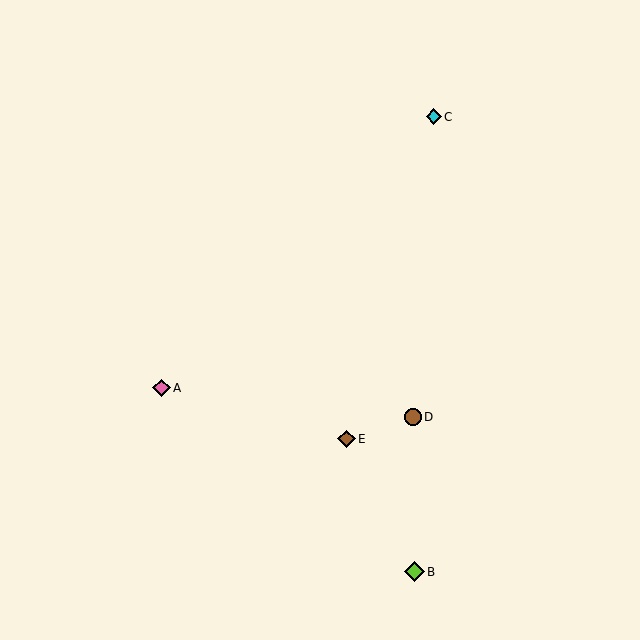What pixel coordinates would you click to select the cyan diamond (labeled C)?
Click at (434, 117) to select the cyan diamond C.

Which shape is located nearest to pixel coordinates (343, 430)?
The brown diamond (labeled E) at (346, 439) is nearest to that location.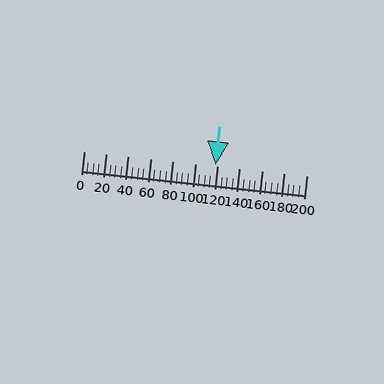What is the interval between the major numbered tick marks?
The major tick marks are spaced 20 units apart.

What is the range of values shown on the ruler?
The ruler shows values from 0 to 200.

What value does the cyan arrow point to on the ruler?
The cyan arrow points to approximately 119.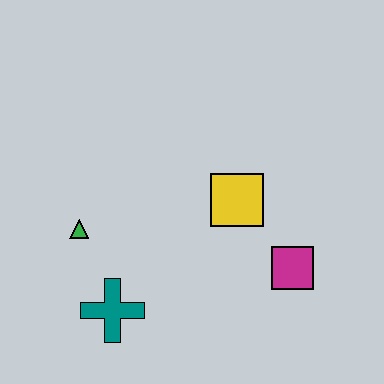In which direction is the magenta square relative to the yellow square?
The magenta square is below the yellow square.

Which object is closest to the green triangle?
The teal cross is closest to the green triangle.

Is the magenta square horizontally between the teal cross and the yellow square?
No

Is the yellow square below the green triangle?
No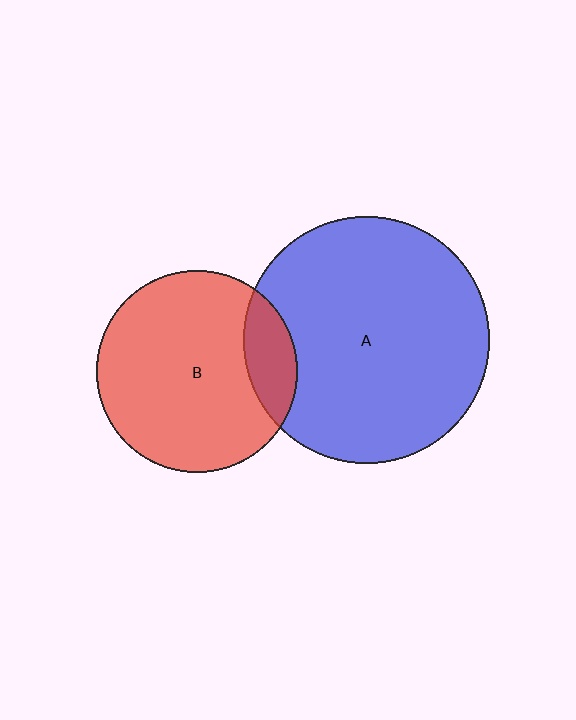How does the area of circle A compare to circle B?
Approximately 1.5 times.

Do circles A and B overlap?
Yes.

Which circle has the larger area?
Circle A (blue).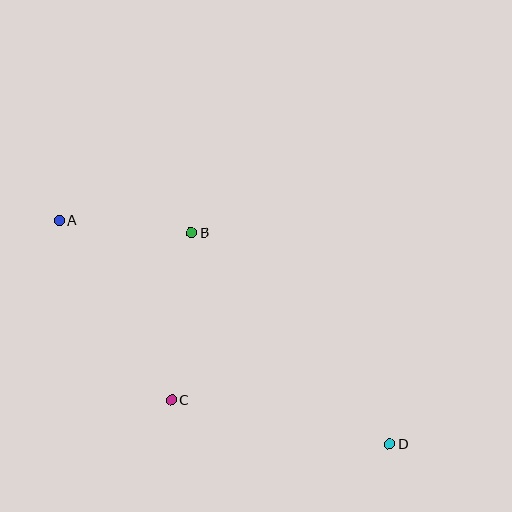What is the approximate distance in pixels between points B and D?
The distance between B and D is approximately 290 pixels.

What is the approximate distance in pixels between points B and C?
The distance between B and C is approximately 169 pixels.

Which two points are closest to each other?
Points A and B are closest to each other.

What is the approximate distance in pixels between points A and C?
The distance between A and C is approximately 211 pixels.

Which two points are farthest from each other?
Points A and D are farthest from each other.